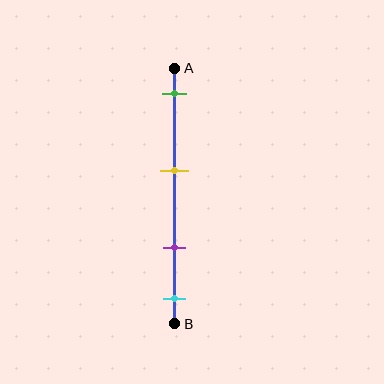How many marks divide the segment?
There are 4 marks dividing the segment.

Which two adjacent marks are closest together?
The purple and cyan marks are the closest adjacent pair.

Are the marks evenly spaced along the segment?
No, the marks are not evenly spaced.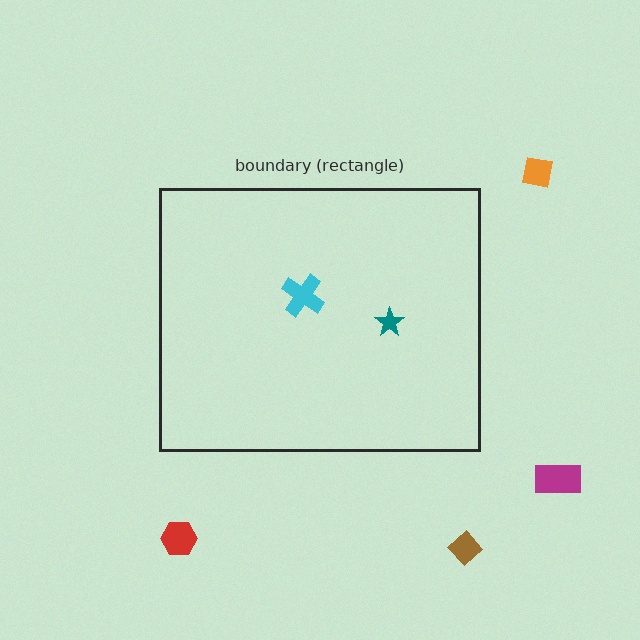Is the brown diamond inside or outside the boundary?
Outside.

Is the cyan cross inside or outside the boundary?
Inside.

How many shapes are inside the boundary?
2 inside, 4 outside.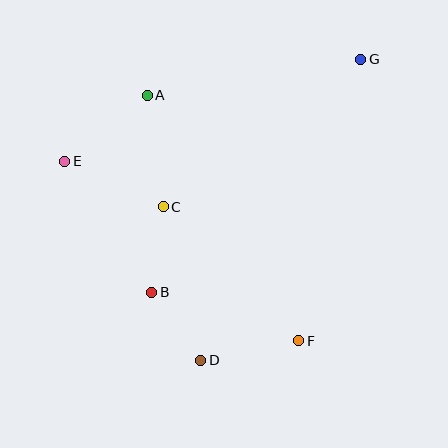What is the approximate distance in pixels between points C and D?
The distance between C and D is approximately 158 pixels.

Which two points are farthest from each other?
Points D and G are farthest from each other.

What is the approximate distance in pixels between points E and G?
The distance between E and G is approximately 313 pixels.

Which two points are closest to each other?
Points B and D are closest to each other.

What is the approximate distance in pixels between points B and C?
The distance between B and C is approximately 86 pixels.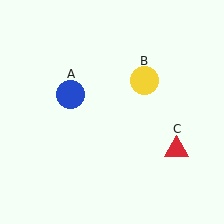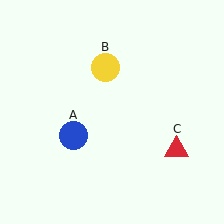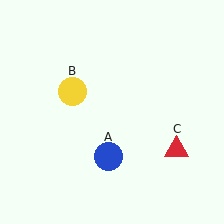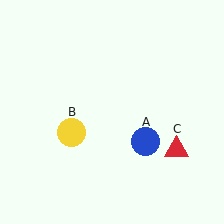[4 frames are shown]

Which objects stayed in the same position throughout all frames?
Red triangle (object C) remained stationary.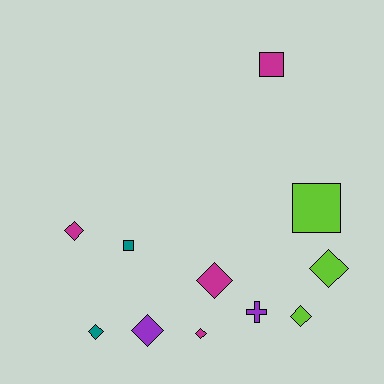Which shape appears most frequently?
Diamond, with 7 objects.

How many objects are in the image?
There are 11 objects.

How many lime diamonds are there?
There are 2 lime diamonds.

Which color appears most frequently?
Magenta, with 4 objects.